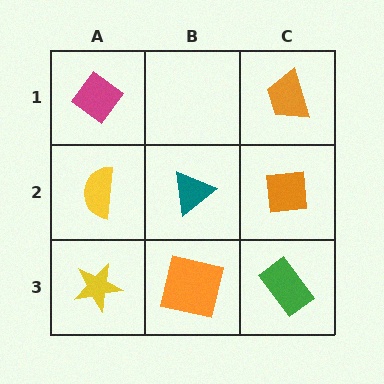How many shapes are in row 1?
2 shapes.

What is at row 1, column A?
A magenta diamond.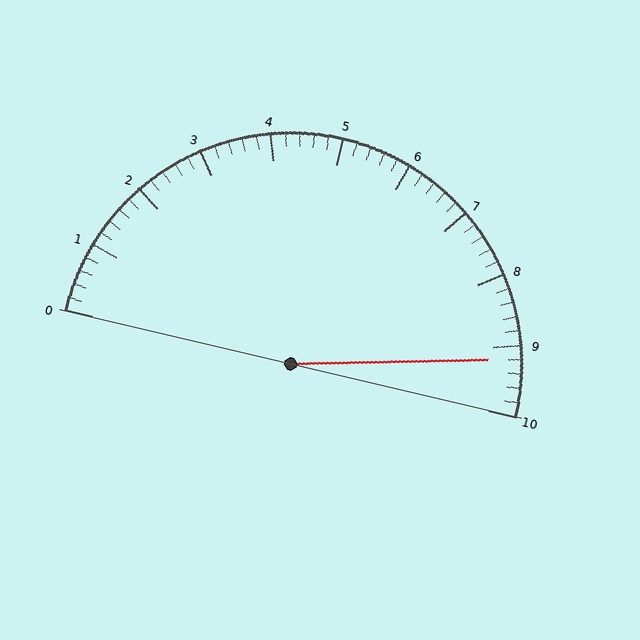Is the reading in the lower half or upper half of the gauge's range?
The reading is in the upper half of the range (0 to 10).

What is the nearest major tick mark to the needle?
The nearest major tick mark is 9.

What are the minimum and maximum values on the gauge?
The gauge ranges from 0 to 10.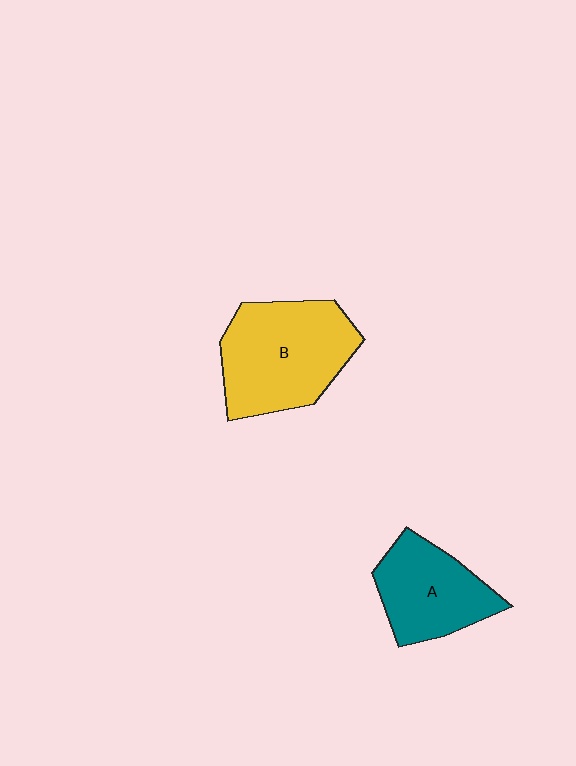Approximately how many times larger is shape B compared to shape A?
Approximately 1.4 times.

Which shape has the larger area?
Shape B (yellow).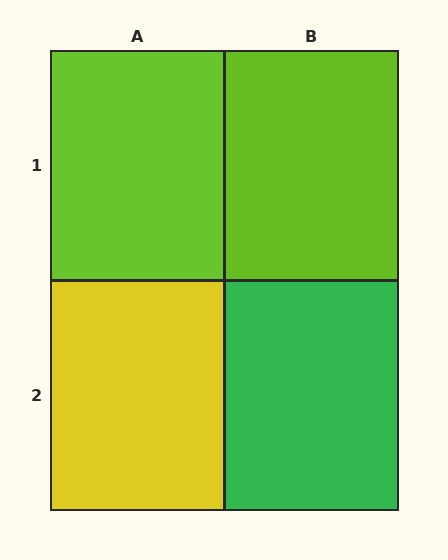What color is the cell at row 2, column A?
Yellow.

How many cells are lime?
2 cells are lime.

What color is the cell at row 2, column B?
Green.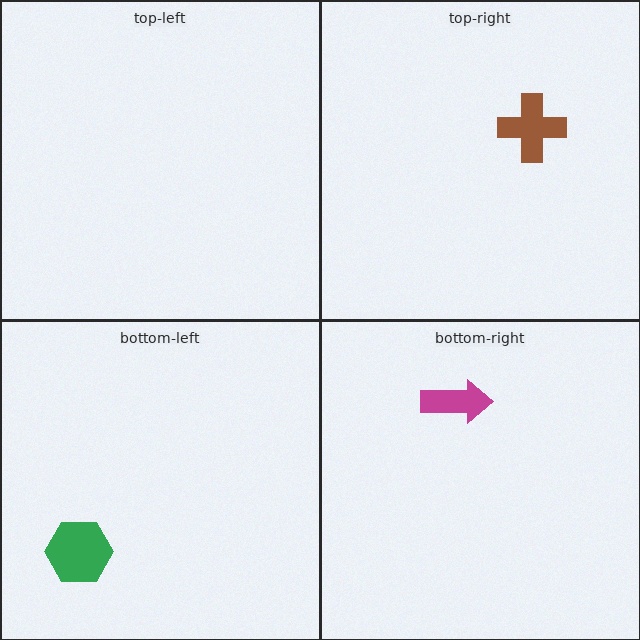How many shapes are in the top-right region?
1.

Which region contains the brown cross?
The top-right region.